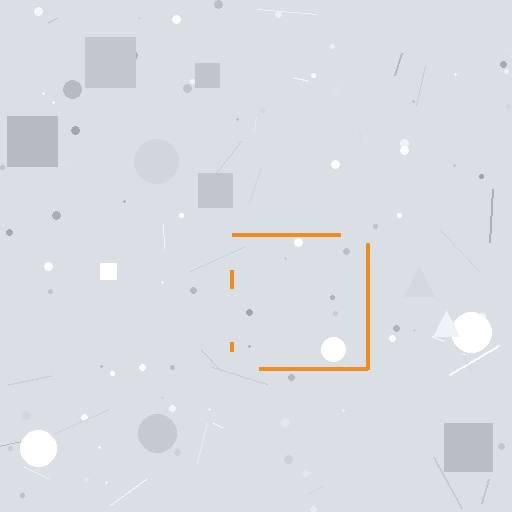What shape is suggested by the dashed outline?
The dashed outline suggests a square.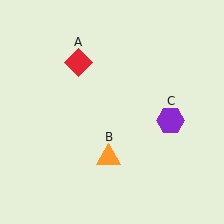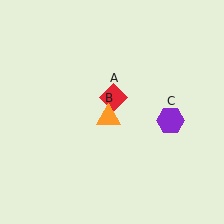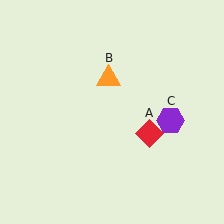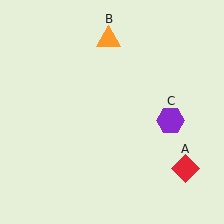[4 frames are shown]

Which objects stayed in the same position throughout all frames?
Purple hexagon (object C) remained stationary.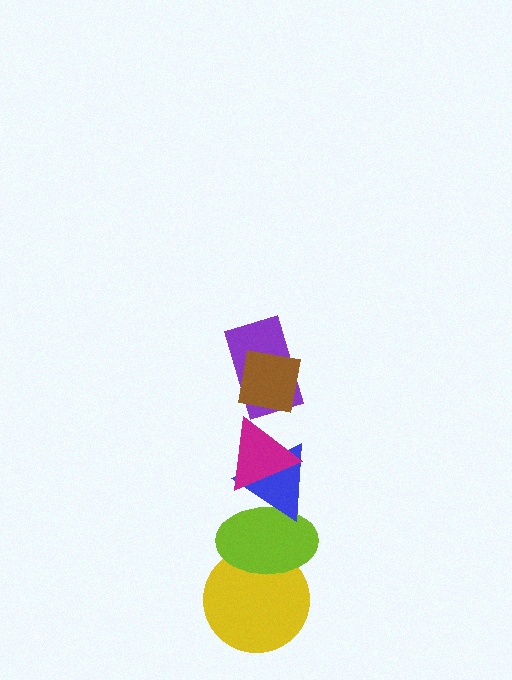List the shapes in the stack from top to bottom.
From top to bottom: the brown square, the purple rectangle, the magenta triangle, the blue triangle, the lime ellipse, the yellow circle.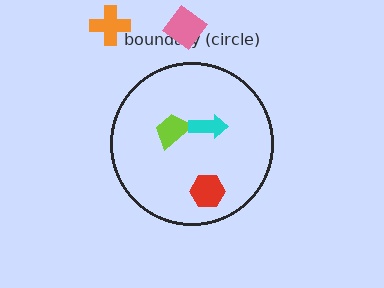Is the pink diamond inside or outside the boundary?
Outside.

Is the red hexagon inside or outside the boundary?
Inside.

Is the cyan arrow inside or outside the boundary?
Inside.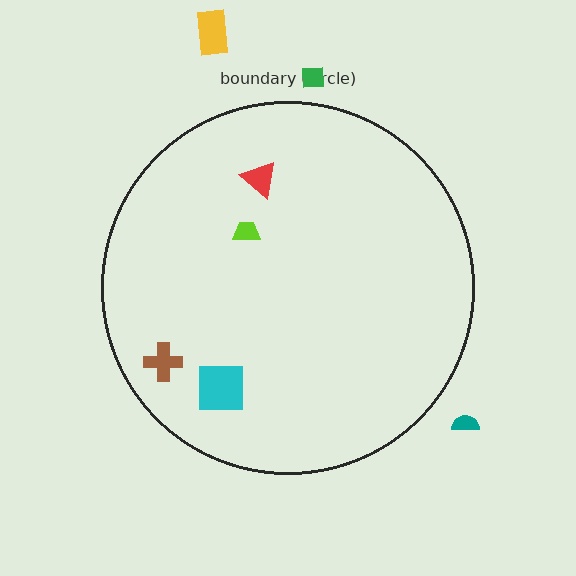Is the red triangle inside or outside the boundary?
Inside.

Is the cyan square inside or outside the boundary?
Inside.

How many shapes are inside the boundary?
4 inside, 3 outside.